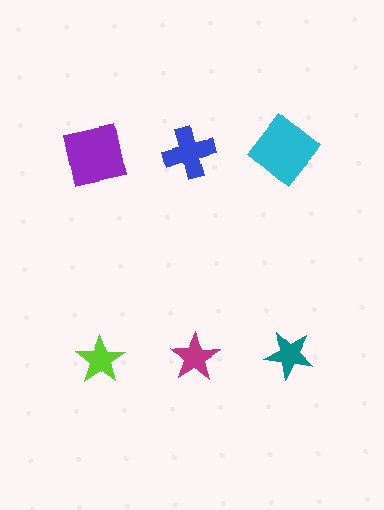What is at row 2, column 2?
A magenta star.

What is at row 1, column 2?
A blue cross.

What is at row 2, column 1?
A lime star.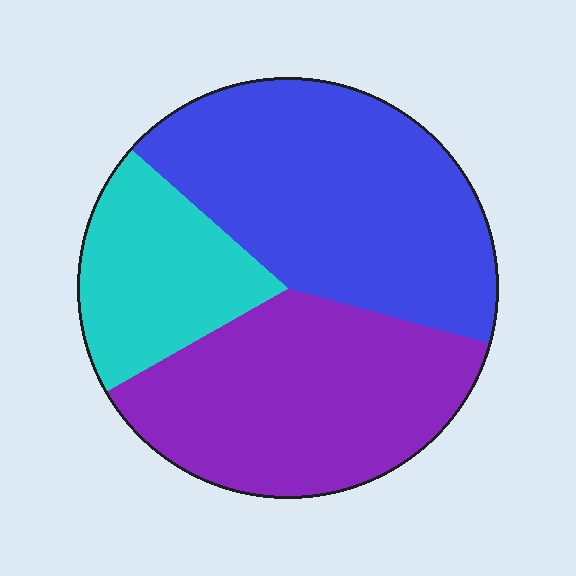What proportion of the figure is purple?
Purple takes up between a third and a half of the figure.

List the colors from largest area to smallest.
From largest to smallest: blue, purple, cyan.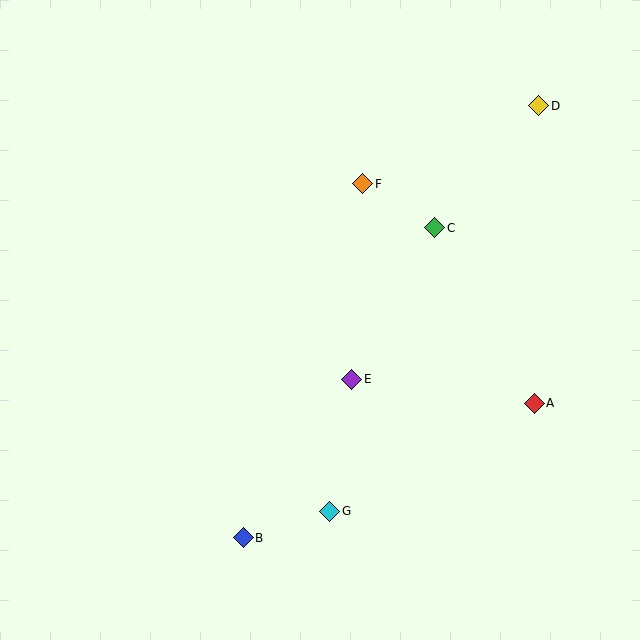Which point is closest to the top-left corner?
Point F is closest to the top-left corner.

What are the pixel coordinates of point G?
Point G is at (330, 511).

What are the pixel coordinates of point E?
Point E is at (352, 379).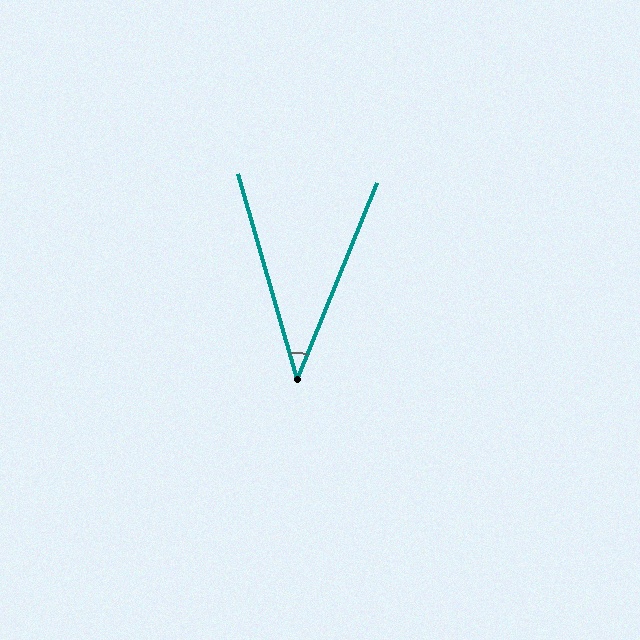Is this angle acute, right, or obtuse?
It is acute.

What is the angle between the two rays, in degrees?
Approximately 38 degrees.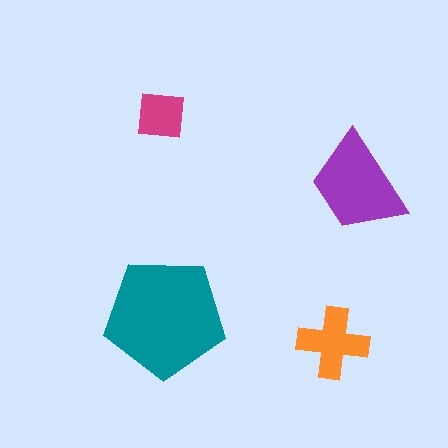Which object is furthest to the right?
The purple trapezoid is rightmost.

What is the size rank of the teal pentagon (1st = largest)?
1st.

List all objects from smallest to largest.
The magenta square, the orange cross, the purple trapezoid, the teal pentagon.